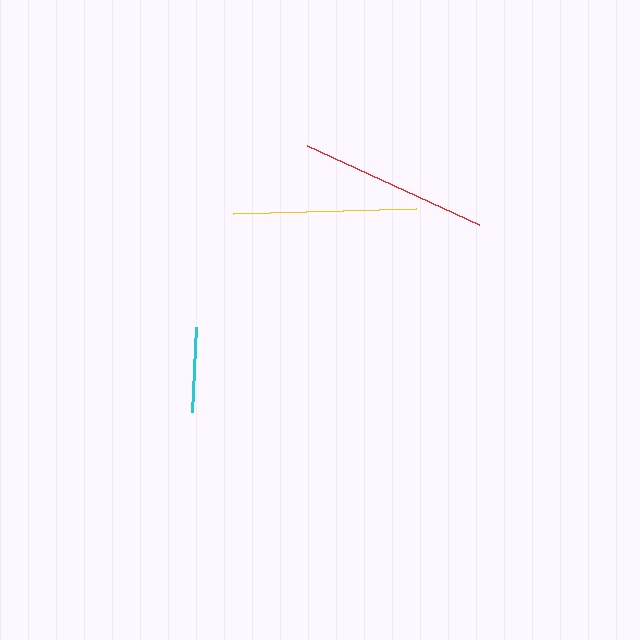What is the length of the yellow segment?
The yellow segment is approximately 183 pixels long.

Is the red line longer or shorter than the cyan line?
The red line is longer than the cyan line.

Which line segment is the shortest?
The cyan line is the shortest at approximately 85 pixels.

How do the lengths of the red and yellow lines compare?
The red and yellow lines are approximately the same length.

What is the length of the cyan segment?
The cyan segment is approximately 85 pixels long.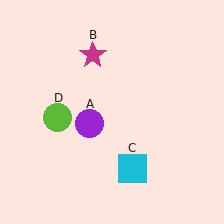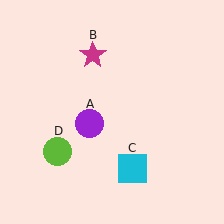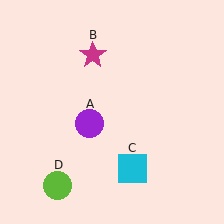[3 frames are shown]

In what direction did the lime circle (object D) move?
The lime circle (object D) moved down.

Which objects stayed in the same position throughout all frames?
Purple circle (object A) and magenta star (object B) and cyan square (object C) remained stationary.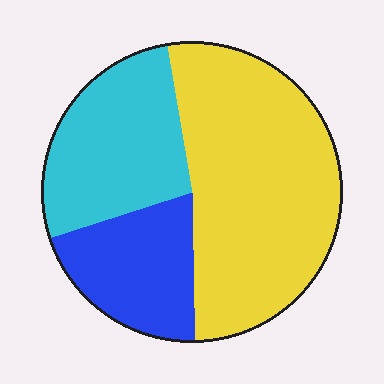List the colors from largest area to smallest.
From largest to smallest: yellow, cyan, blue.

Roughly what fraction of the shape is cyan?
Cyan takes up between a quarter and a half of the shape.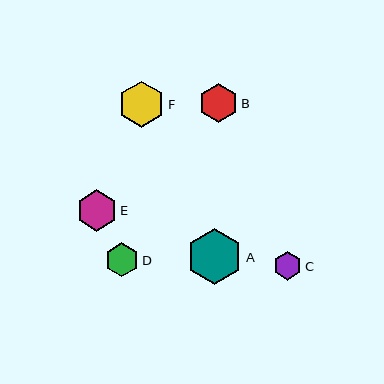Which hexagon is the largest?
Hexagon A is the largest with a size of approximately 56 pixels.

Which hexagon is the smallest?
Hexagon C is the smallest with a size of approximately 29 pixels.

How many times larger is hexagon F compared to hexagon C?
Hexagon F is approximately 1.6 times the size of hexagon C.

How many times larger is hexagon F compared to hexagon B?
Hexagon F is approximately 1.2 times the size of hexagon B.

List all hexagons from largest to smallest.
From largest to smallest: A, F, E, B, D, C.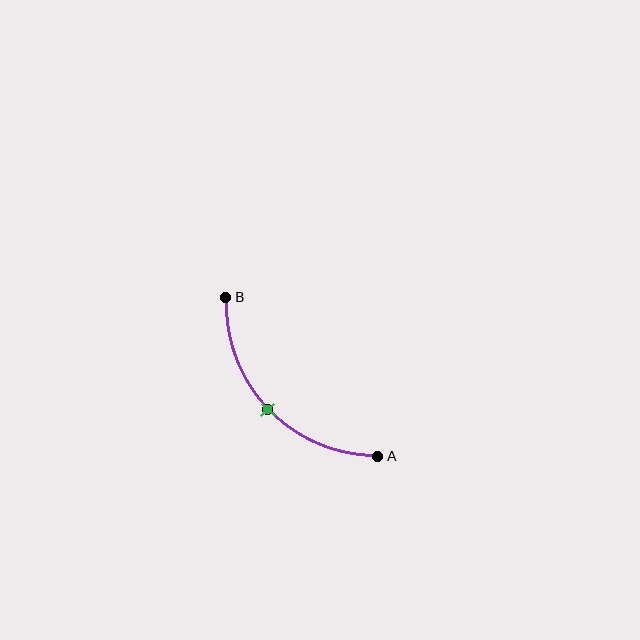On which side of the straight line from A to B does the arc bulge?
The arc bulges below and to the left of the straight line connecting A and B.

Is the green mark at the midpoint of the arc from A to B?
Yes. The green mark lies on the arc at equal arc-length from both A and B — it is the arc midpoint.